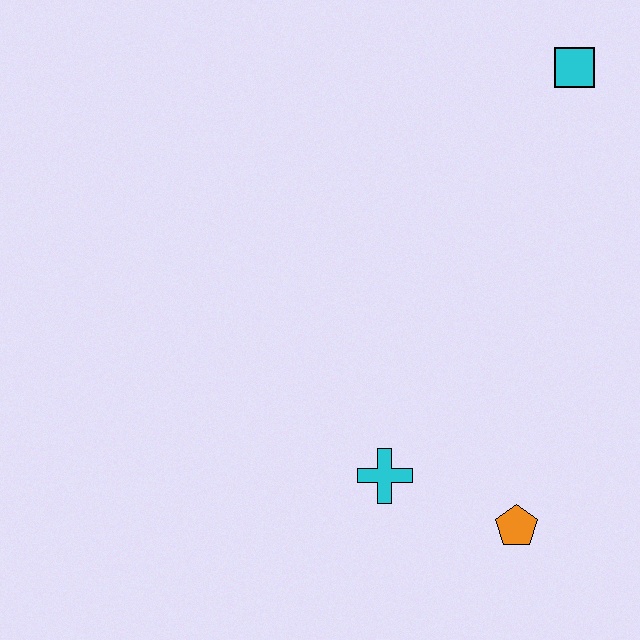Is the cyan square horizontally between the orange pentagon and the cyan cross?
No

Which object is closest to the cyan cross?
The orange pentagon is closest to the cyan cross.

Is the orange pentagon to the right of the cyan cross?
Yes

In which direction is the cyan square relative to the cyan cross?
The cyan square is above the cyan cross.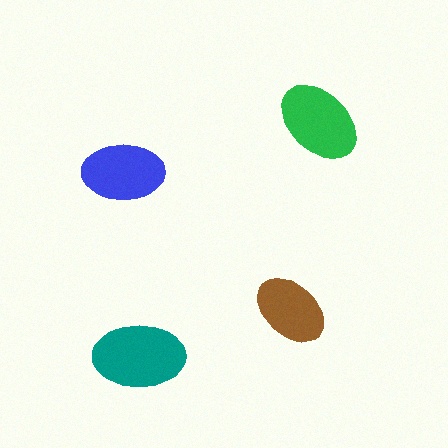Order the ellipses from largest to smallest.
the teal one, the green one, the blue one, the brown one.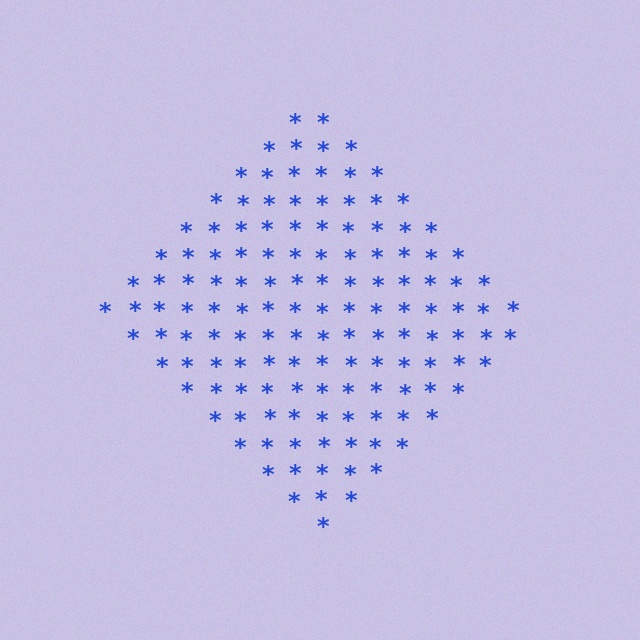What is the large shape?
The large shape is a diamond.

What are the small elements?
The small elements are asterisks.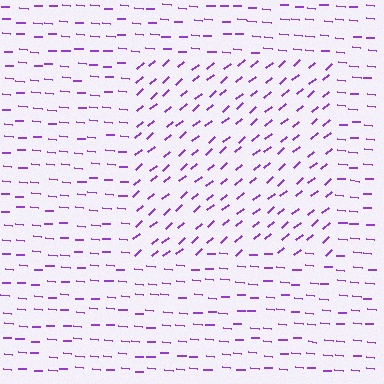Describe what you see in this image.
The image is filled with small purple line segments. A rectangle region in the image has lines oriented differently from the surrounding lines, creating a visible texture boundary.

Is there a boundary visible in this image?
Yes, there is a texture boundary formed by a change in line orientation.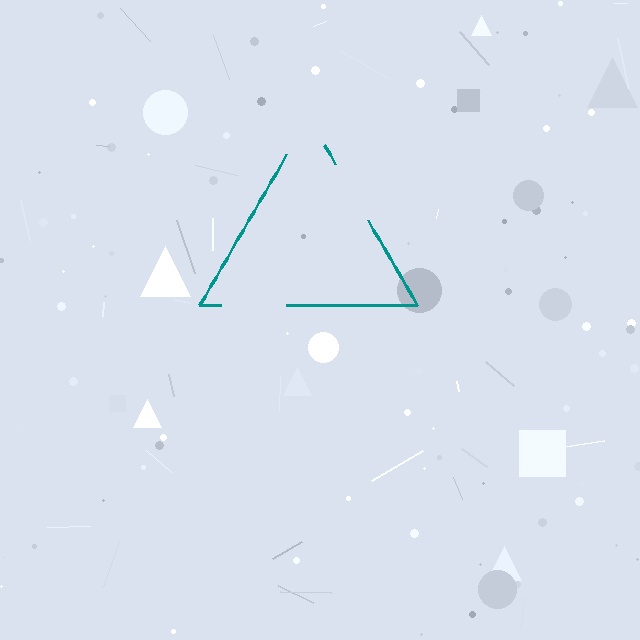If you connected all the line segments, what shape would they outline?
They would outline a triangle.